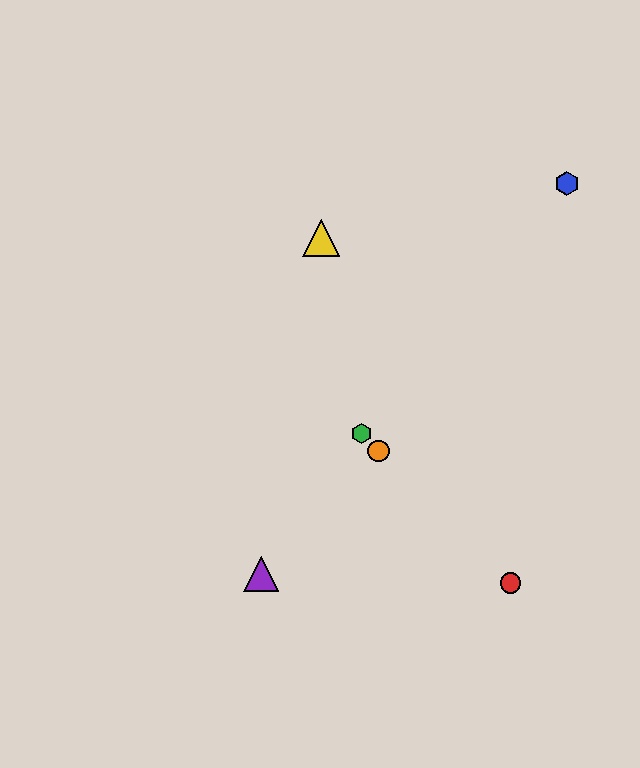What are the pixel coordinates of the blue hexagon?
The blue hexagon is at (567, 183).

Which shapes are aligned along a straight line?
The red circle, the green hexagon, the orange circle are aligned along a straight line.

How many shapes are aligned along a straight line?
3 shapes (the red circle, the green hexagon, the orange circle) are aligned along a straight line.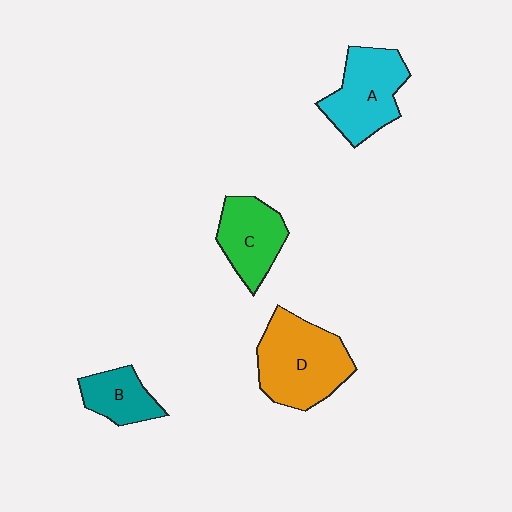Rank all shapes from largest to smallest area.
From largest to smallest: D (orange), A (cyan), C (green), B (teal).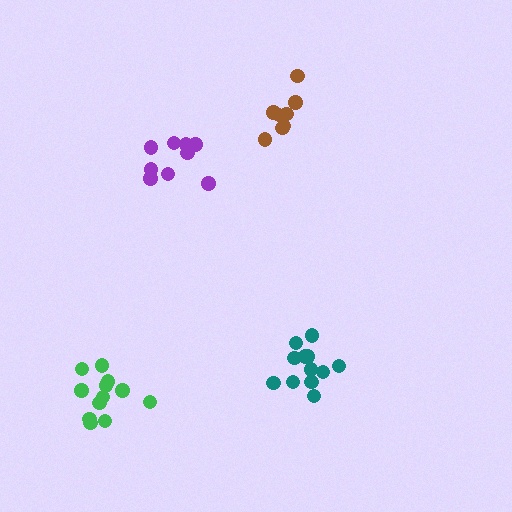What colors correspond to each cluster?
The clusters are colored: teal, brown, purple, green.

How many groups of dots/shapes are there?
There are 4 groups.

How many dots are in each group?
Group 1: 12 dots, Group 2: 9 dots, Group 3: 9 dots, Group 4: 12 dots (42 total).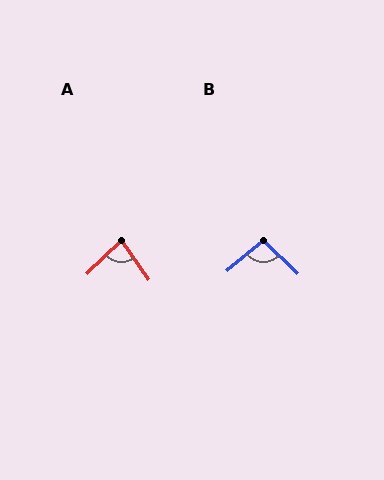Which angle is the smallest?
A, at approximately 81 degrees.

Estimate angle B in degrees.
Approximately 96 degrees.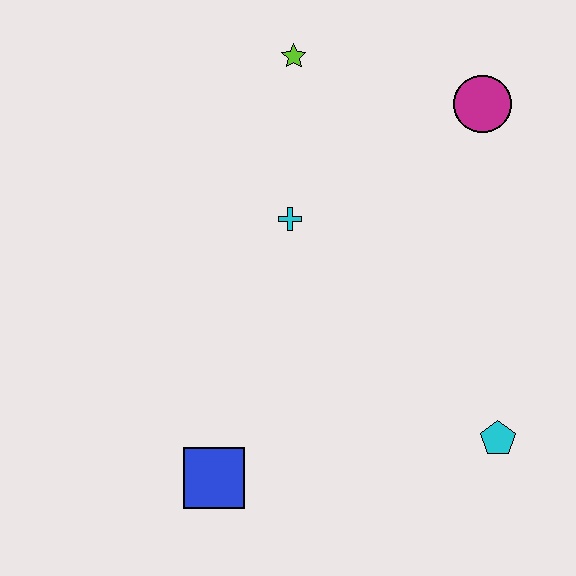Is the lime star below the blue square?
No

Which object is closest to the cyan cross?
The lime star is closest to the cyan cross.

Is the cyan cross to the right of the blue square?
Yes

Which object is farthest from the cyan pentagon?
The lime star is farthest from the cyan pentagon.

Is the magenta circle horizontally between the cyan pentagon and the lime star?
Yes